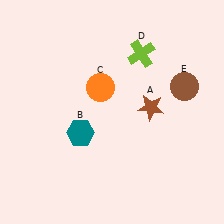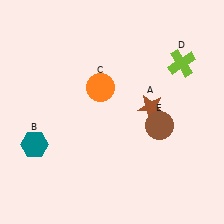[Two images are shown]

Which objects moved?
The objects that moved are: the teal hexagon (B), the lime cross (D), the brown circle (E).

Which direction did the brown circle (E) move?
The brown circle (E) moved down.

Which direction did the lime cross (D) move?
The lime cross (D) moved right.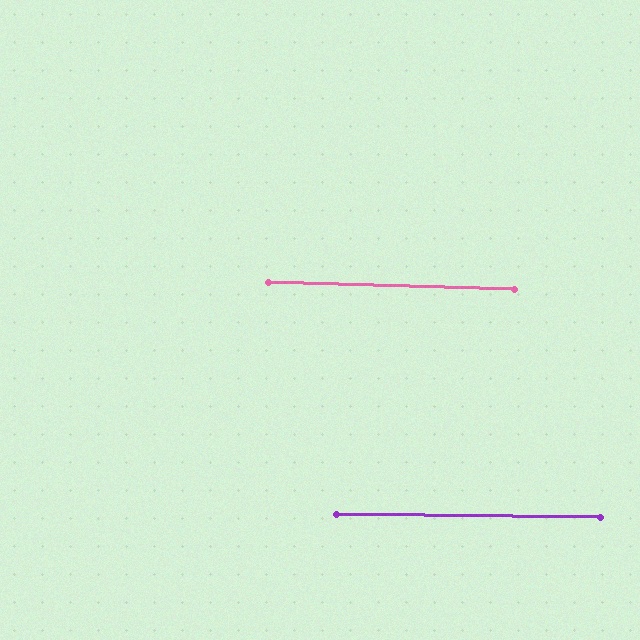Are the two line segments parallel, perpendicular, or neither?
Parallel — their directions differ by only 1.2°.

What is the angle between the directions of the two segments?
Approximately 1 degree.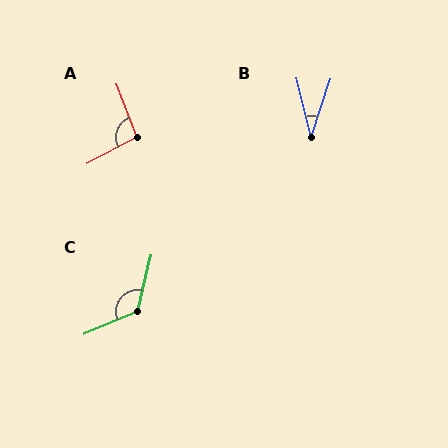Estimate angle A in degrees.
Approximately 97 degrees.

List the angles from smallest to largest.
B (32°), A (97°), C (127°).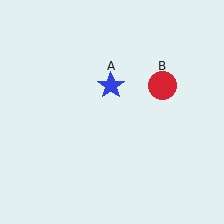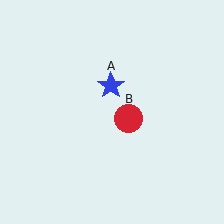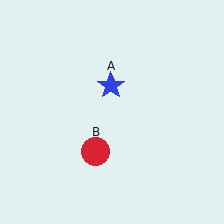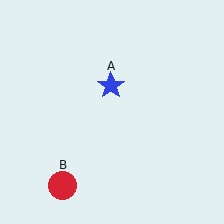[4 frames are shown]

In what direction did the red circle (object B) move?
The red circle (object B) moved down and to the left.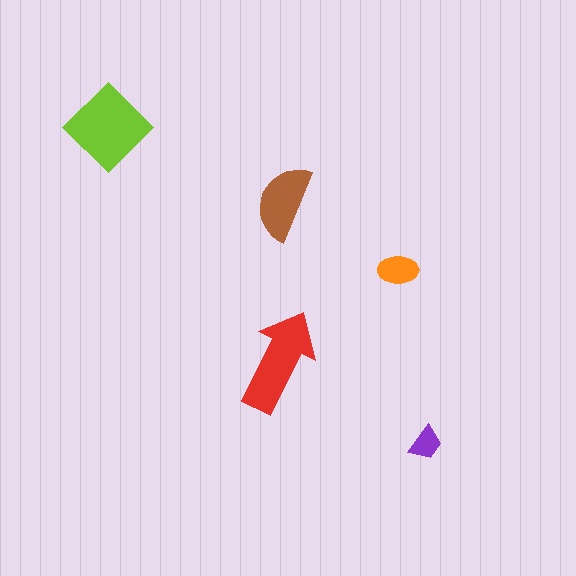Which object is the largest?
The lime diamond.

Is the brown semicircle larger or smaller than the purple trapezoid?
Larger.